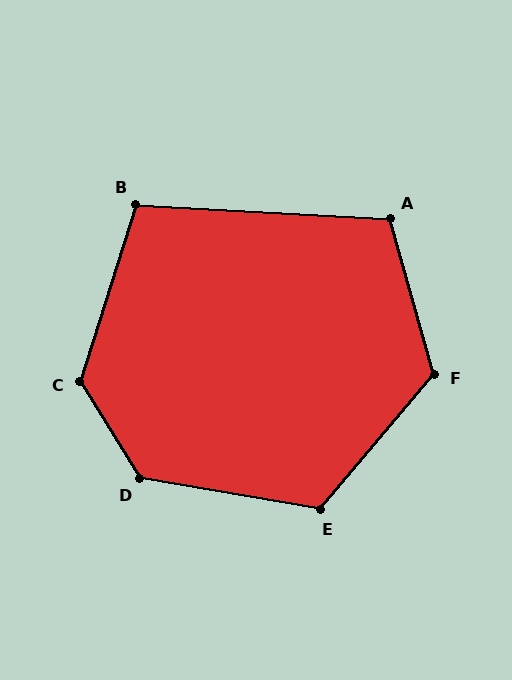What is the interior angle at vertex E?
Approximately 120 degrees (obtuse).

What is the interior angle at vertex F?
Approximately 124 degrees (obtuse).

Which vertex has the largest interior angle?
D, at approximately 131 degrees.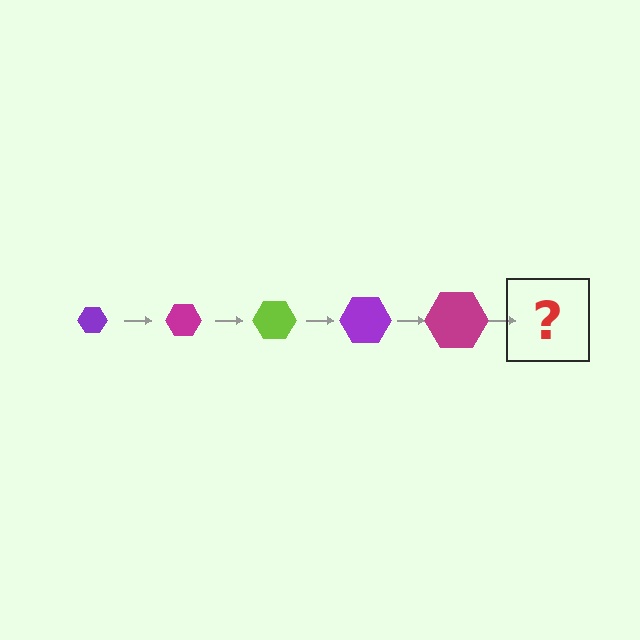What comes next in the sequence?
The next element should be a lime hexagon, larger than the previous one.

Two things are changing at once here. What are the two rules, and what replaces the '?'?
The two rules are that the hexagon grows larger each step and the color cycles through purple, magenta, and lime. The '?' should be a lime hexagon, larger than the previous one.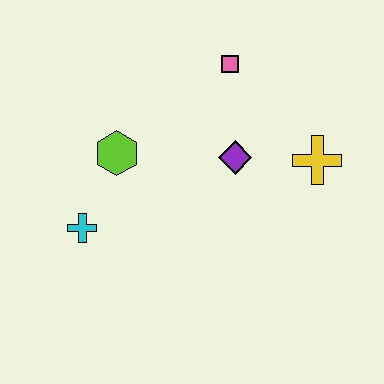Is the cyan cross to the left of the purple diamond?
Yes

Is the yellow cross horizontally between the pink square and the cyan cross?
No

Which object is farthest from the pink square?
The cyan cross is farthest from the pink square.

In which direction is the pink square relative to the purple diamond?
The pink square is above the purple diamond.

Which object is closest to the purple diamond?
The yellow cross is closest to the purple diamond.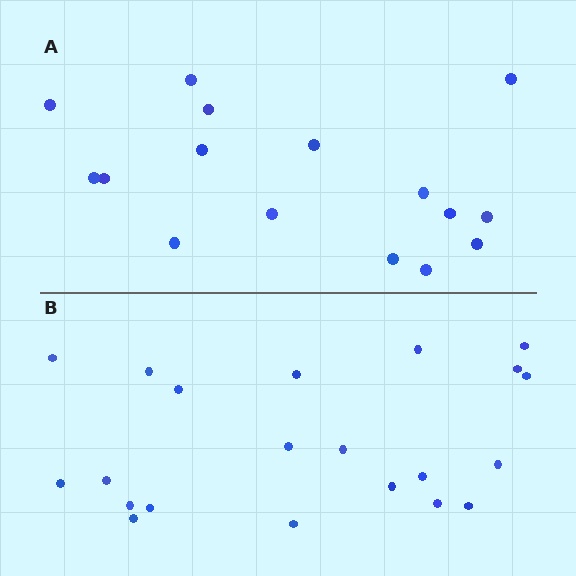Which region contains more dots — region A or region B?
Region B (the bottom region) has more dots.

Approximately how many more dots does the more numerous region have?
Region B has about 5 more dots than region A.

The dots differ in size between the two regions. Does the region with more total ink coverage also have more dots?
No. Region A has more total ink coverage because its dots are larger, but region B actually contains more individual dots. Total area can be misleading — the number of items is what matters here.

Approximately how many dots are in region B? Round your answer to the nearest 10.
About 20 dots. (The exact count is 21, which rounds to 20.)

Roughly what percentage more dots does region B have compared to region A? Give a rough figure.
About 30% more.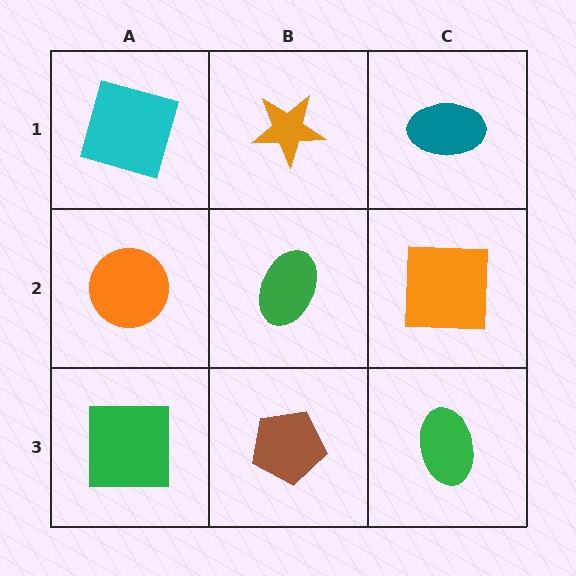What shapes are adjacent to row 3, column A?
An orange circle (row 2, column A), a brown pentagon (row 3, column B).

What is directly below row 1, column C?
An orange square.